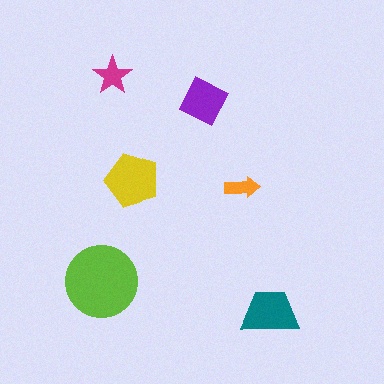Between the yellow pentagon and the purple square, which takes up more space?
The yellow pentagon.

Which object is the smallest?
The orange arrow.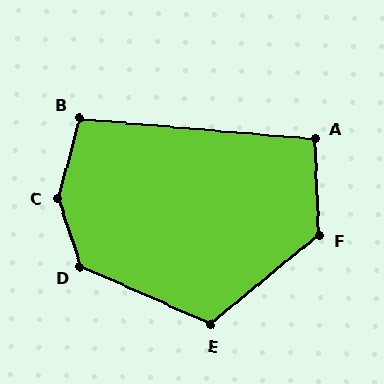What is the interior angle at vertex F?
Approximately 127 degrees (obtuse).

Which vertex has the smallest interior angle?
A, at approximately 97 degrees.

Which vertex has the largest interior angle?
C, at approximately 146 degrees.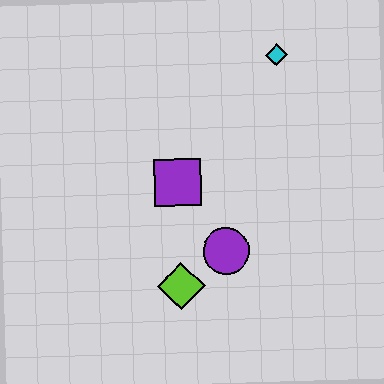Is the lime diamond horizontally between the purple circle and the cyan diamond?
No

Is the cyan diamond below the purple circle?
No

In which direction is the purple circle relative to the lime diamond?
The purple circle is to the right of the lime diamond.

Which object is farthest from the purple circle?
The cyan diamond is farthest from the purple circle.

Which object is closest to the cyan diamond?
The purple square is closest to the cyan diamond.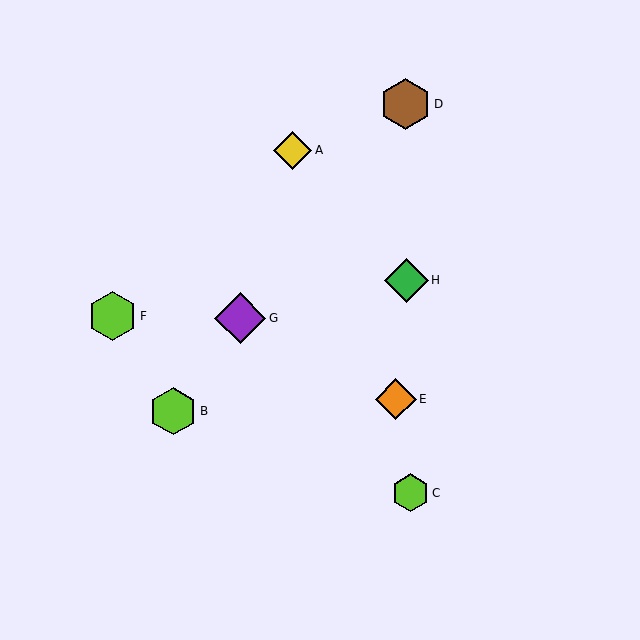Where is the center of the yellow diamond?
The center of the yellow diamond is at (293, 150).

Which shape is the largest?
The purple diamond (labeled G) is the largest.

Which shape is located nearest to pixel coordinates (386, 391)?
The orange diamond (labeled E) at (396, 399) is nearest to that location.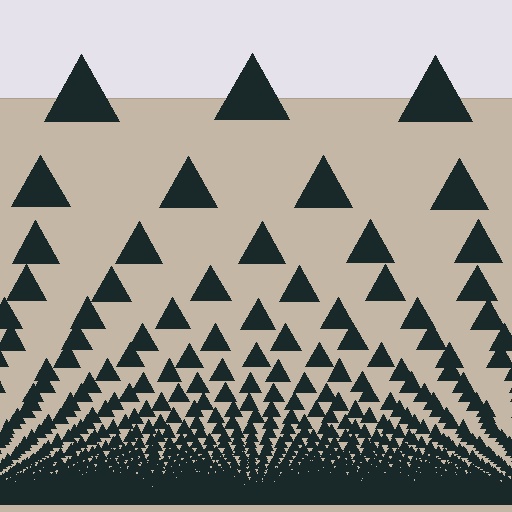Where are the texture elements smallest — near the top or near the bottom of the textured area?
Near the bottom.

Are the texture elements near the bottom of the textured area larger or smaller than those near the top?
Smaller. The gradient is inverted — elements near the bottom are smaller and denser.